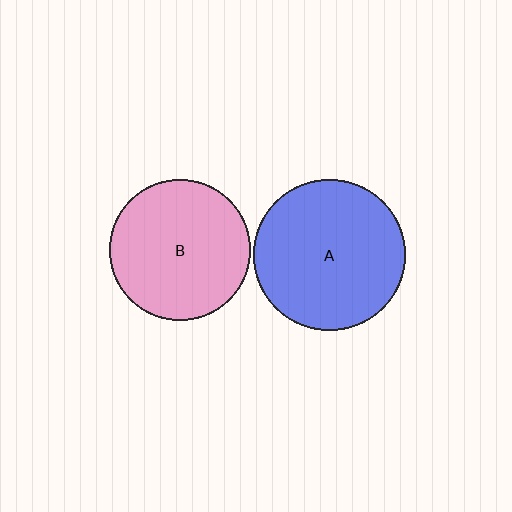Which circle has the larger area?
Circle A (blue).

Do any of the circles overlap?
No, none of the circles overlap.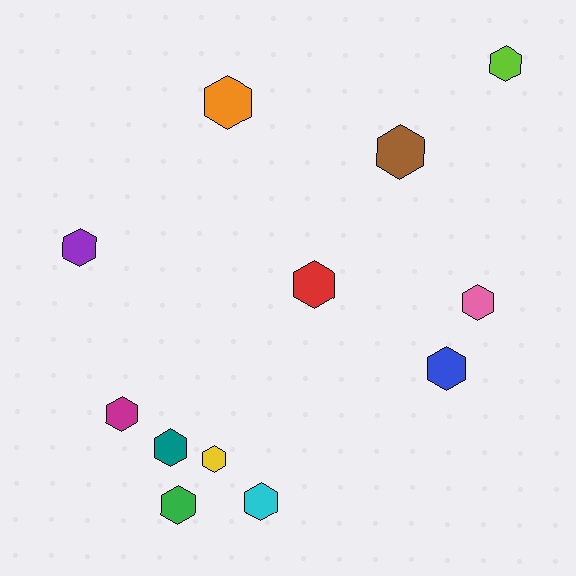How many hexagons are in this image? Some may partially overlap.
There are 12 hexagons.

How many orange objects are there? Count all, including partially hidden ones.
There is 1 orange object.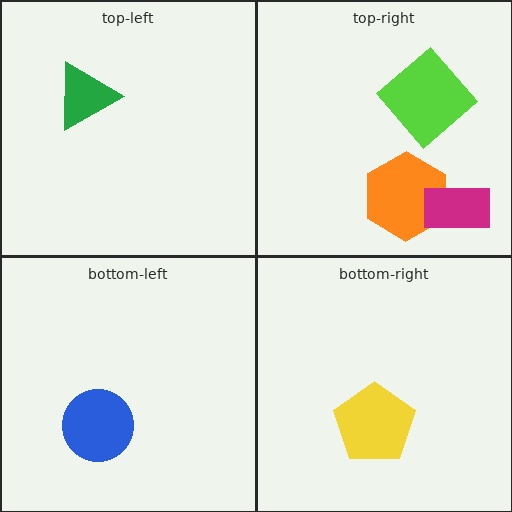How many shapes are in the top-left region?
1.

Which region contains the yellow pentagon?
The bottom-right region.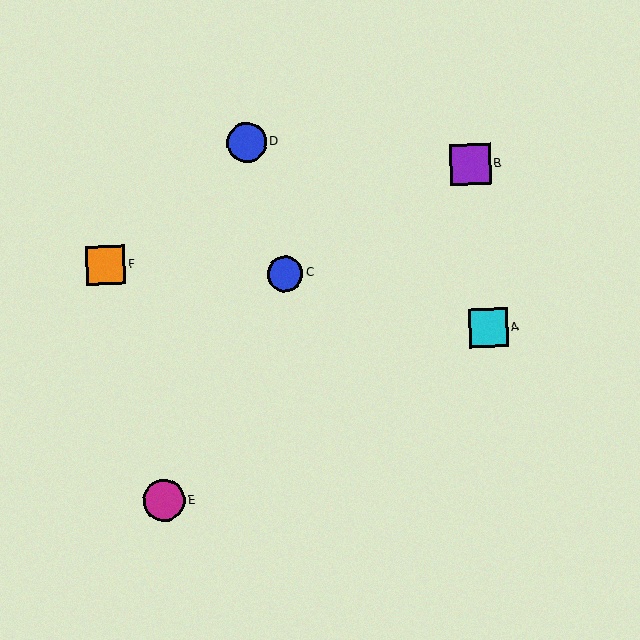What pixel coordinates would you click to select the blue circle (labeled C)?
Click at (285, 274) to select the blue circle C.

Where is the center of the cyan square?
The center of the cyan square is at (488, 328).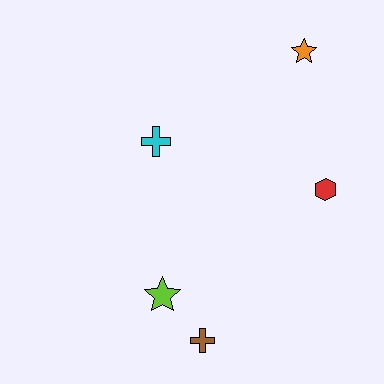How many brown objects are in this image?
There is 1 brown object.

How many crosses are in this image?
There are 2 crosses.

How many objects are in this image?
There are 5 objects.